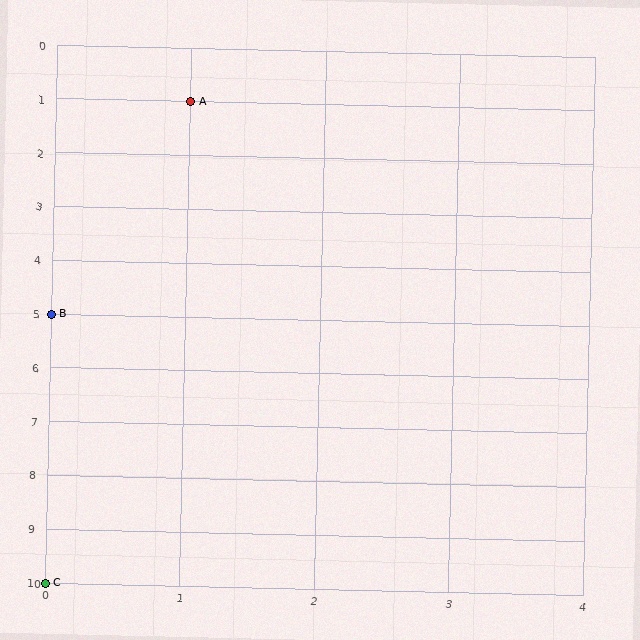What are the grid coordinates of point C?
Point C is at grid coordinates (0, 10).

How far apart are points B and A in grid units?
Points B and A are 1 column and 4 rows apart (about 4.1 grid units diagonally).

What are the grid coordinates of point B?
Point B is at grid coordinates (0, 5).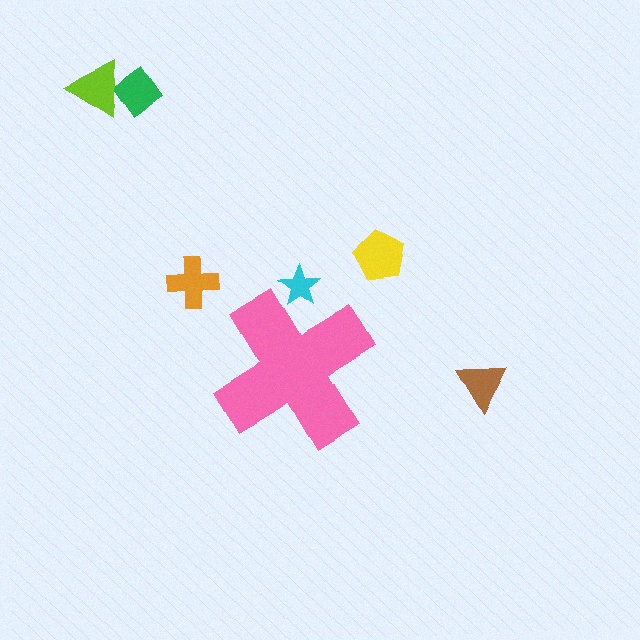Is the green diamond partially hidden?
No, the green diamond is fully visible.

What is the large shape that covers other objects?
A pink cross.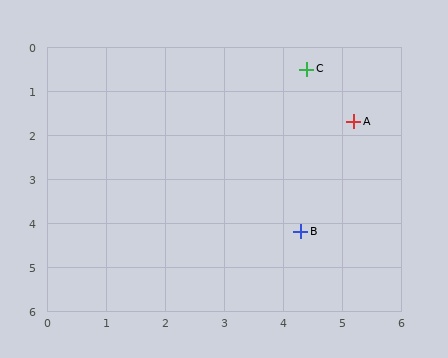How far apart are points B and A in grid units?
Points B and A are about 2.7 grid units apart.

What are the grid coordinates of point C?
Point C is at approximately (4.4, 0.5).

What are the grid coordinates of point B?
Point B is at approximately (4.3, 4.2).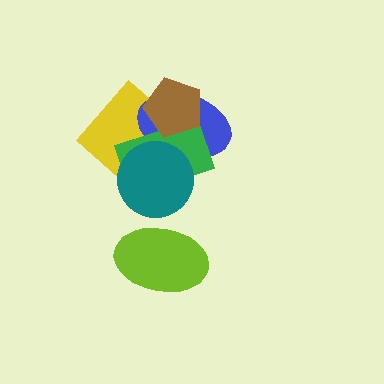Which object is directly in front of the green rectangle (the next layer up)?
The teal circle is directly in front of the green rectangle.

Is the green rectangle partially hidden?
Yes, it is partially covered by another shape.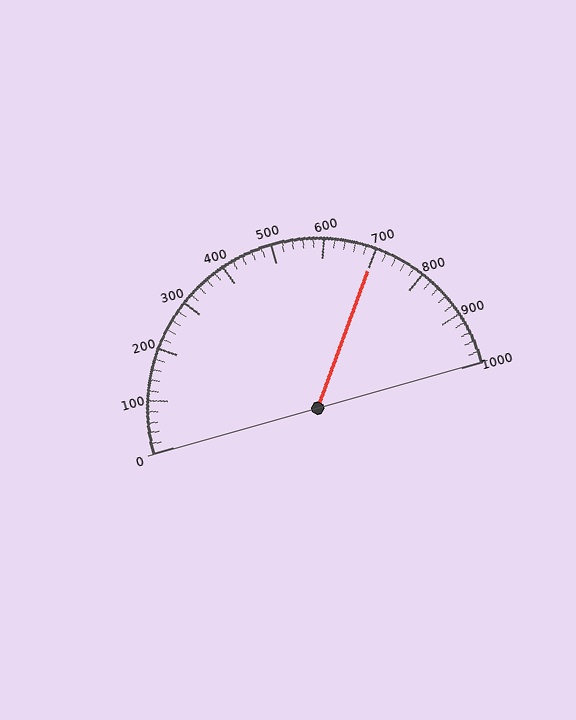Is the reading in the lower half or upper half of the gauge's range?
The reading is in the upper half of the range (0 to 1000).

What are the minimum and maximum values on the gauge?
The gauge ranges from 0 to 1000.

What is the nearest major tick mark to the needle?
The nearest major tick mark is 700.